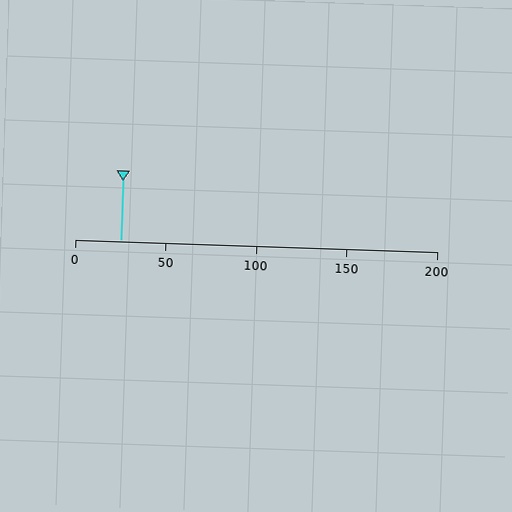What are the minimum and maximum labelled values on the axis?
The axis runs from 0 to 200.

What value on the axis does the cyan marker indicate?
The marker indicates approximately 25.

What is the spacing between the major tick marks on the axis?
The major ticks are spaced 50 apart.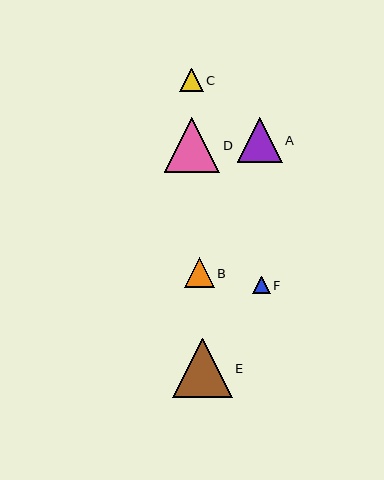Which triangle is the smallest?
Triangle F is the smallest with a size of approximately 17 pixels.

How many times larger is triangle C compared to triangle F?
Triangle C is approximately 1.3 times the size of triangle F.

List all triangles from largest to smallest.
From largest to smallest: E, D, A, B, C, F.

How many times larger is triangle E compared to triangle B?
Triangle E is approximately 2.0 times the size of triangle B.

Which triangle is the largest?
Triangle E is the largest with a size of approximately 60 pixels.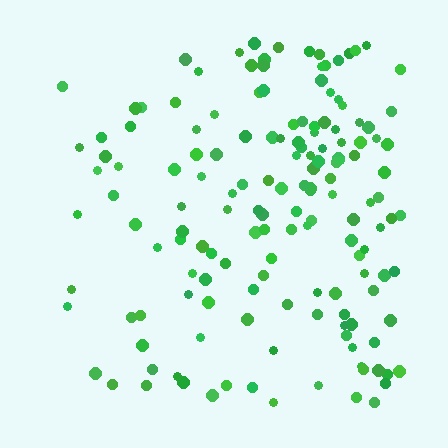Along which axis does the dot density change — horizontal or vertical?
Horizontal.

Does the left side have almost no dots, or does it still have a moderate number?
Still a moderate number, just noticeably fewer than the right.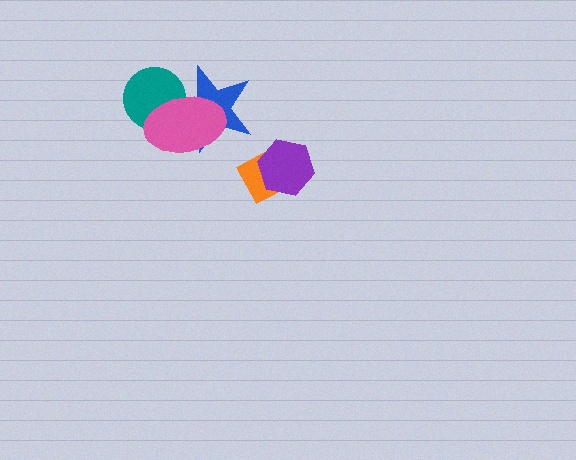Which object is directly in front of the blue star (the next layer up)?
The teal circle is directly in front of the blue star.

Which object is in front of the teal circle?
The pink ellipse is in front of the teal circle.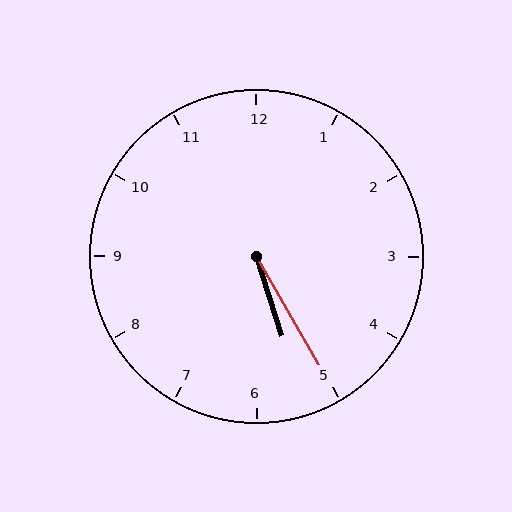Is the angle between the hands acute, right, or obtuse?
It is acute.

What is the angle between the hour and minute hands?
Approximately 12 degrees.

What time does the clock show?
5:25.